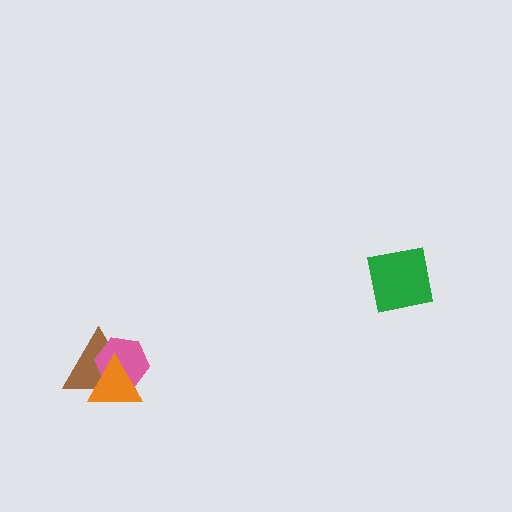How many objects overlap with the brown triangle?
2 objects overlap with the brown triangle.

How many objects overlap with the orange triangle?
2 objects overlap with the orange triangle.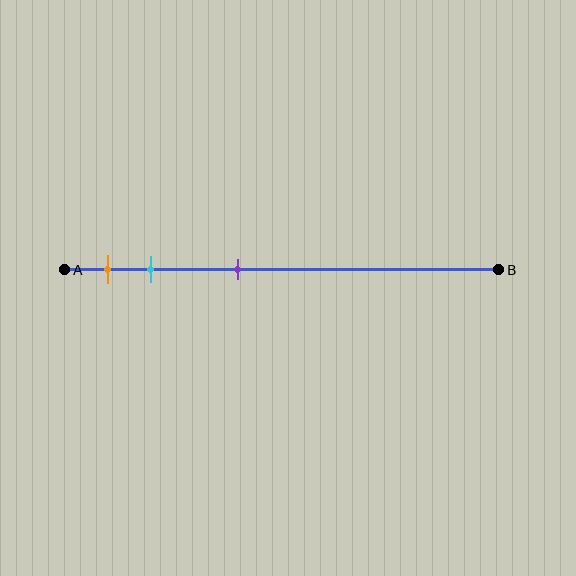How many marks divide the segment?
There are 3 marks dividing the segment.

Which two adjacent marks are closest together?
The orange and cyan marks are the closest adjacent pair.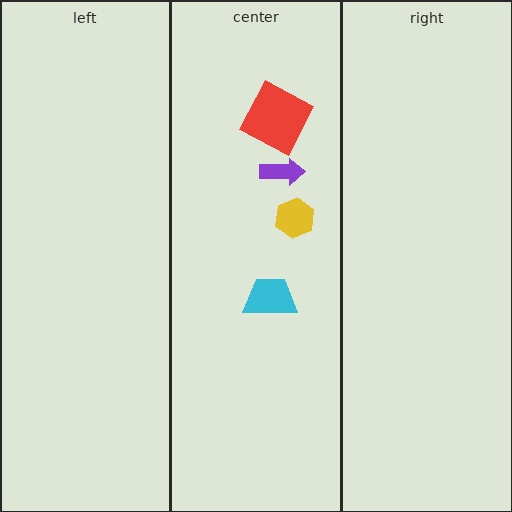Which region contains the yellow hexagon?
The center region.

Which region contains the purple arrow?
The center region.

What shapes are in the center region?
The purple arrow, the cyan trapezoid, the yellow hexagon, the red square.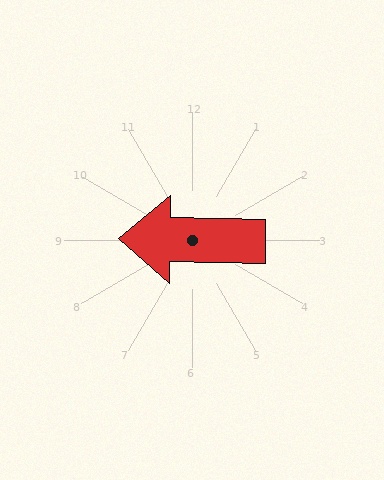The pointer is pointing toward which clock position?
Roughly 9 o'clock.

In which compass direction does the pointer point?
West.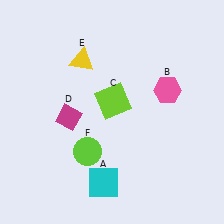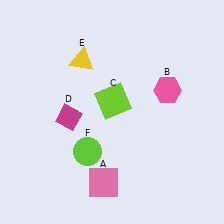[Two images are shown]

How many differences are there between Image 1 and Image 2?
There is 1 difference between the two images.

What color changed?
The square (A) changed from cyan in Image 1 to pink in Image 2.